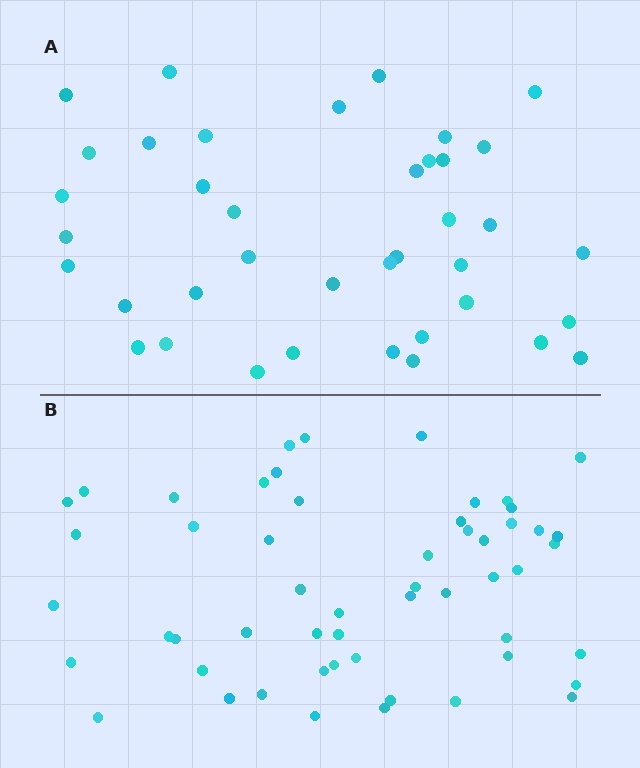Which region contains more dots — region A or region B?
Region B (the bottom region) has more dots.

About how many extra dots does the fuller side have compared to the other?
Region B has approximately 15 more dots than region A.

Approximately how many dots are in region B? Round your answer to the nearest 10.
About 50 dots. (The exact count is 54, which rounds to 50.)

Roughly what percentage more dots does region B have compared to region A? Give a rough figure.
About 40% more.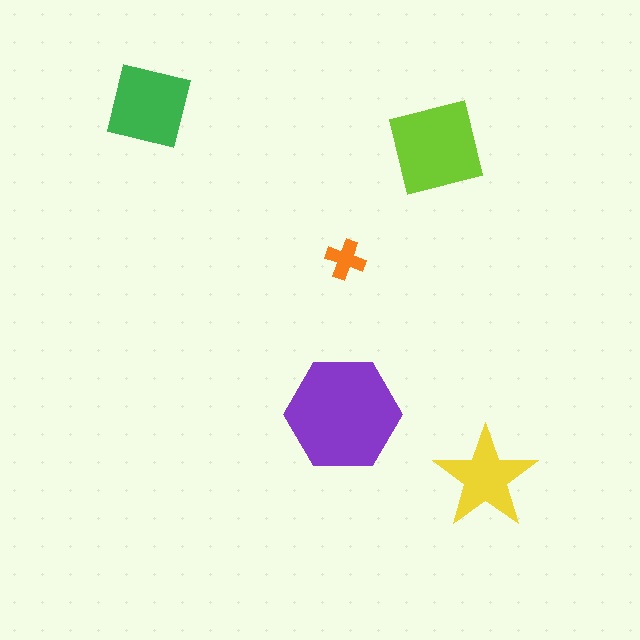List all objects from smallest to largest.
The orange cross, the yellow star, the green square, the lime square, the purple hexagon.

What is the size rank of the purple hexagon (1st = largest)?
1st.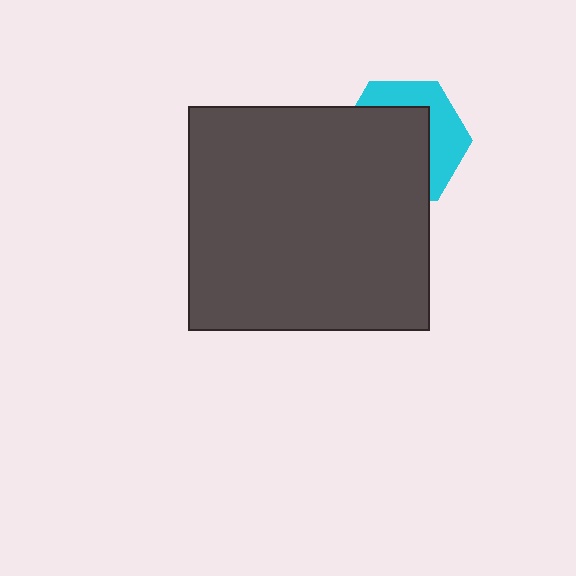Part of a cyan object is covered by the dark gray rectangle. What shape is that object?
It is a hexagon.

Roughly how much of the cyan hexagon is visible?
A small part of it is visible (roughly 38%).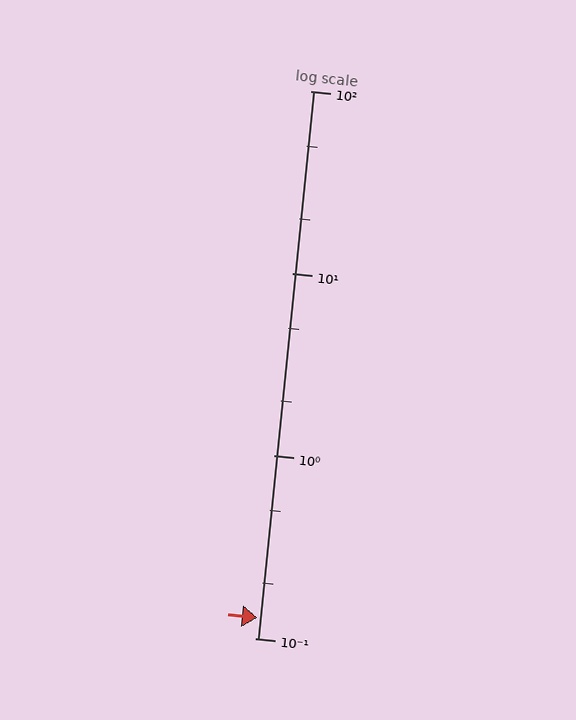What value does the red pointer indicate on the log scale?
The pointer indicates approximately 0.13.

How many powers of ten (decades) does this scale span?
The scale spans 3 decades, from 0.1 to 100.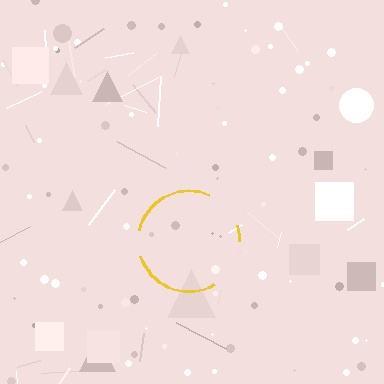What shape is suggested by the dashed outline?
The dashed outline suggests a circle.